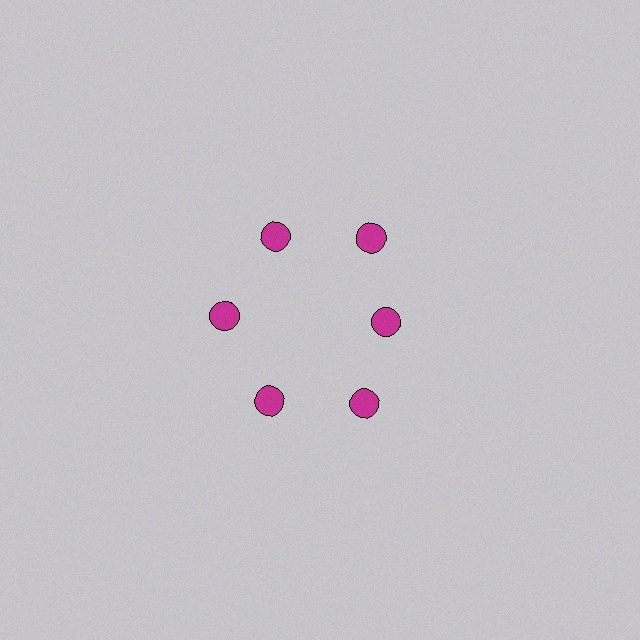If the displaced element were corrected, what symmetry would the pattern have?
It would have 6-fold rotational symmetry — the pattern would map onto itself every 60 degrees.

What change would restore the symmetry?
The symmetry would be restored by moving it outward, back onto the ring so that all 6 circles sit at equal angles and equal distance from the center.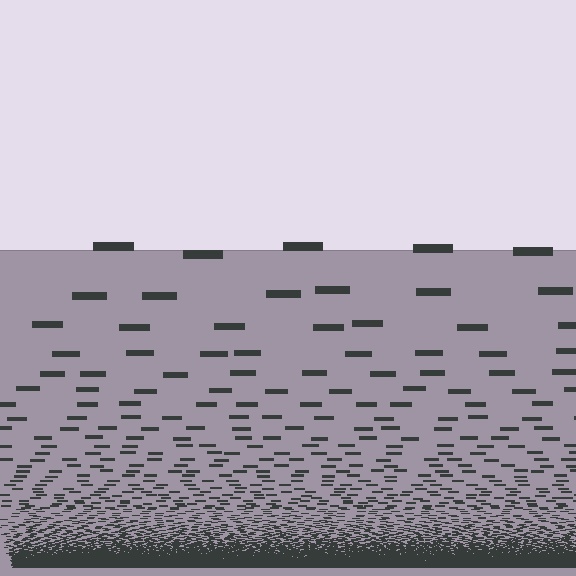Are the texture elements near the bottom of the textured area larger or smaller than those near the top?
Smaller. The gradient is inverted — elements near the bottom are smaller and denser.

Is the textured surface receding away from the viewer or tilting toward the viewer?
The surface appears to tilt toward the viewer. Texture elements get larger and sparser toward the top.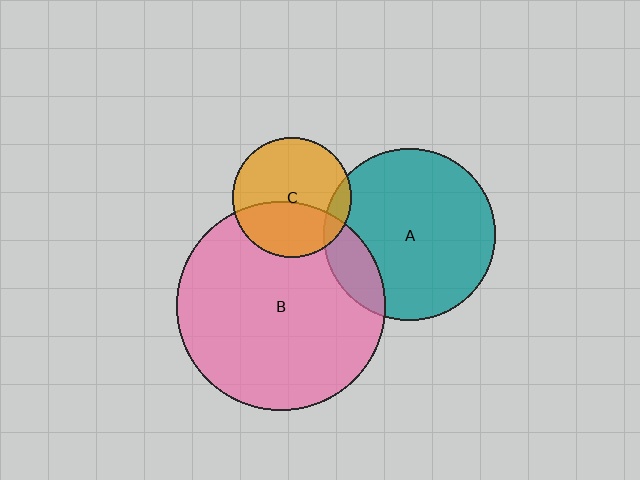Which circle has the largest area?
Circle B (pink).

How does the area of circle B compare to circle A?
Approximately 1.5 times.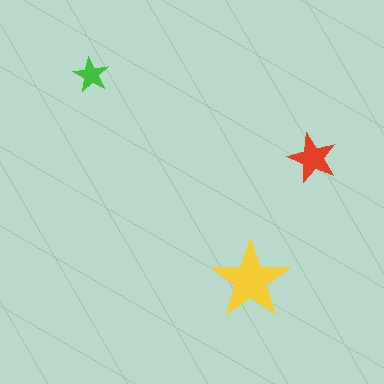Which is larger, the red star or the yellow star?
The yellow one.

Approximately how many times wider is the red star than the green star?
About 1.5 times wider.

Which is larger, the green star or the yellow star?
The yellow one.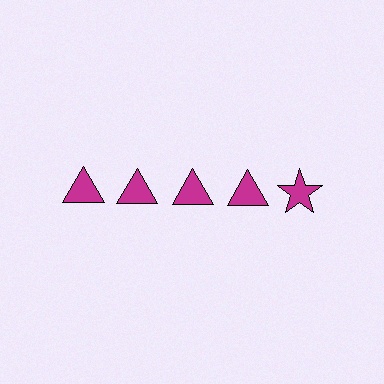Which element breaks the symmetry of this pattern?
The magenta star in the top row, rightmost column breaks the symmetry. All other shapes are magenta triangles.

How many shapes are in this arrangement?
There are 5 shapes arranged in a grid pattern.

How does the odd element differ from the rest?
It has a different shape: star instead of triangle.